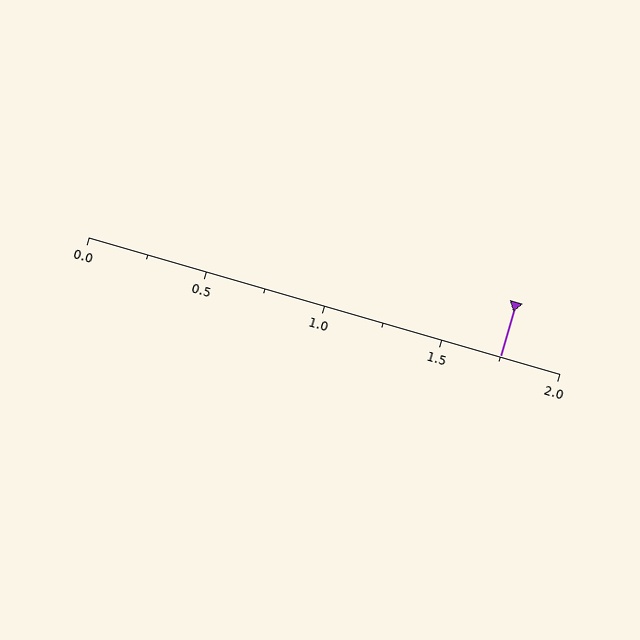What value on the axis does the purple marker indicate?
The marker indicates approximately 1.75.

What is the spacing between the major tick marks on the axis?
The major ticks are spaced 0.5 apart.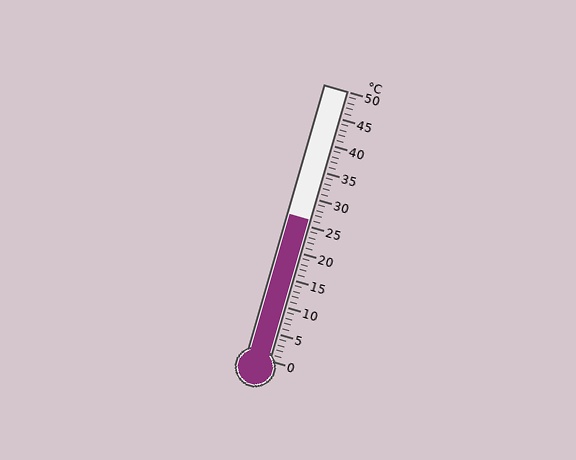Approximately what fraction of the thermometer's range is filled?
The thermometer is filled to approximately 50% of its range.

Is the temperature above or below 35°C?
The temperature is below 35°C.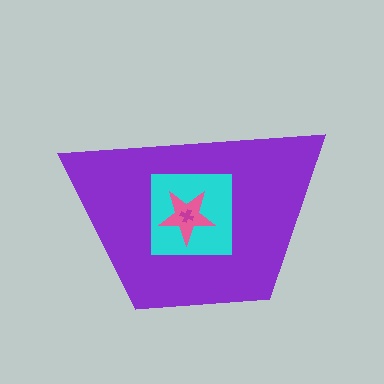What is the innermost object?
The magenta cross.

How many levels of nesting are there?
4.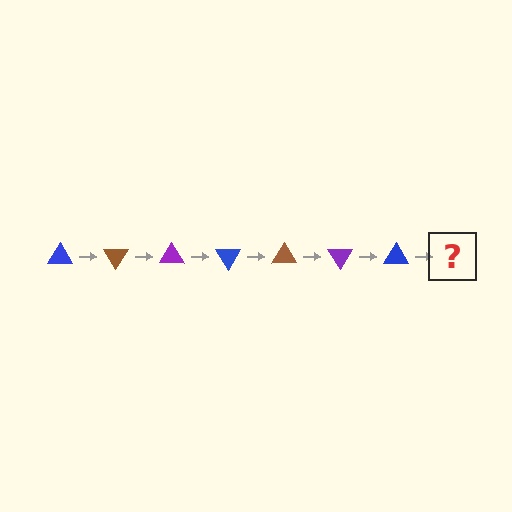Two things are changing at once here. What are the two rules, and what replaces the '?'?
The two rules are that it rotates 60 degrees each step and the color cycles through blue, brown, and purple. The '?' should be a brown triangle, rotated 420 degrees from the start.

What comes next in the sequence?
The next element should be a brown triangle, rotated 420 degrees from the start.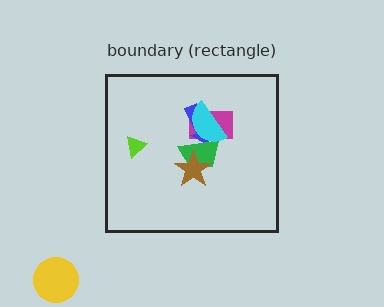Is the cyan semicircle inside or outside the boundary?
Inside.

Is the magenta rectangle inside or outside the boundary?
Inside.